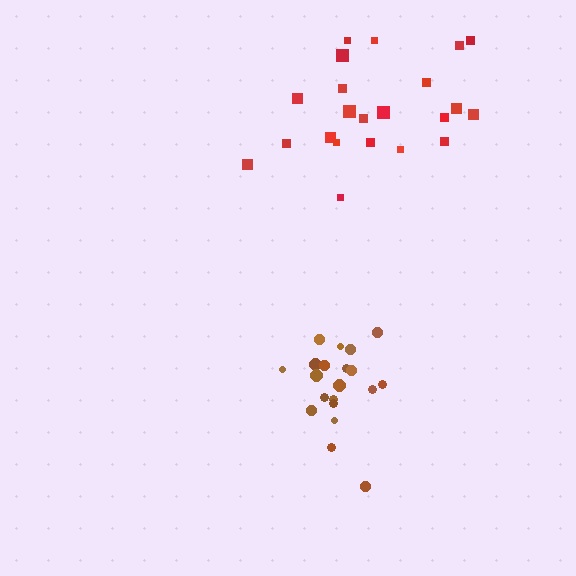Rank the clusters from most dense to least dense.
brown, red.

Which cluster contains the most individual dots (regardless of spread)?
Red (22).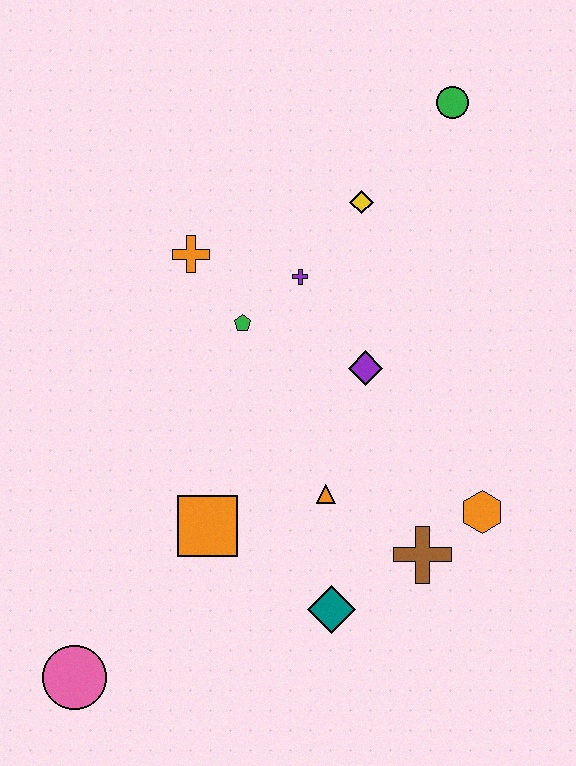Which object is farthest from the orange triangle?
The green circle is farthest from the orange triangle.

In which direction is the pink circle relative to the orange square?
The pink circle is below the orange square.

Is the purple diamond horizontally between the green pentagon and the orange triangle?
No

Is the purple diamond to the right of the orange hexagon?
No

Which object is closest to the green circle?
The yellow diamond is closest to the green circle.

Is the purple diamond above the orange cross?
No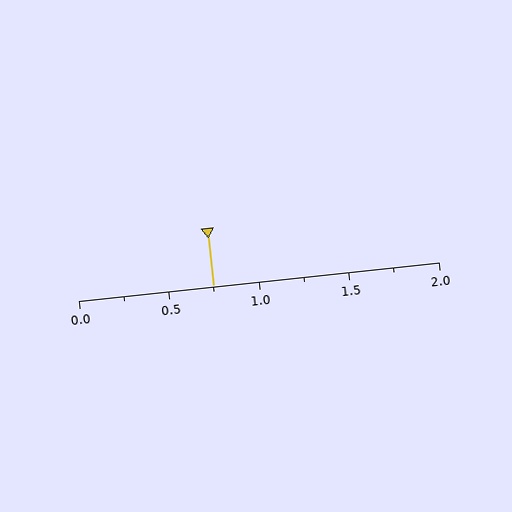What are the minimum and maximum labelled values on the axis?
The axis runs from 0.0 to 2.0.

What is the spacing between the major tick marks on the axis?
The major ticks are spaced 0.5 apart.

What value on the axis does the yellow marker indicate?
The marker indicates approximately 0.75.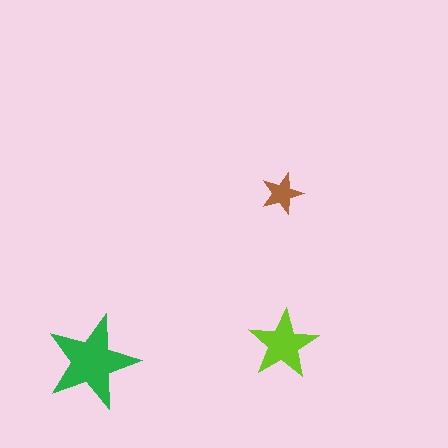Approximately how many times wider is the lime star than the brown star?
About 1.5 times wider.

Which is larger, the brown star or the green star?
The green one.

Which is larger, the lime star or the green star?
The green one.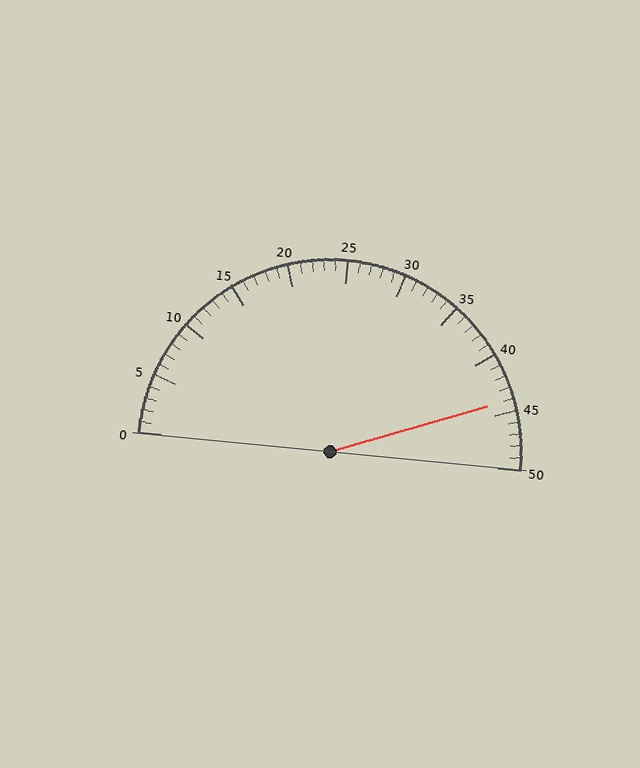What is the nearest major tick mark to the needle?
The nearest major tick mark is 45.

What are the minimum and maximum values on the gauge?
The gauge ranges from 0 to 50.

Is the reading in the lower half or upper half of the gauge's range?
The reading is in the upper half of the range (0 to 50).